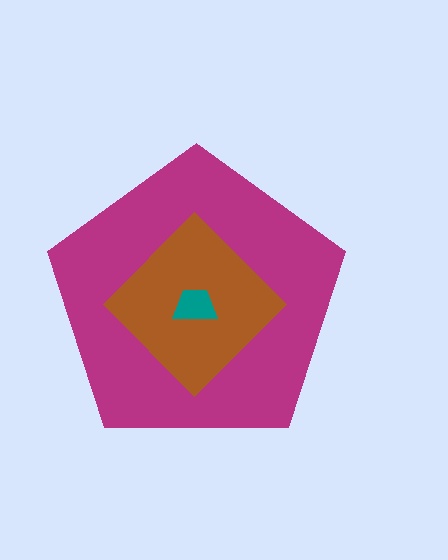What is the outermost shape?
The magenta pentagon.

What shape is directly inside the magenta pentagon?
The brown diamond.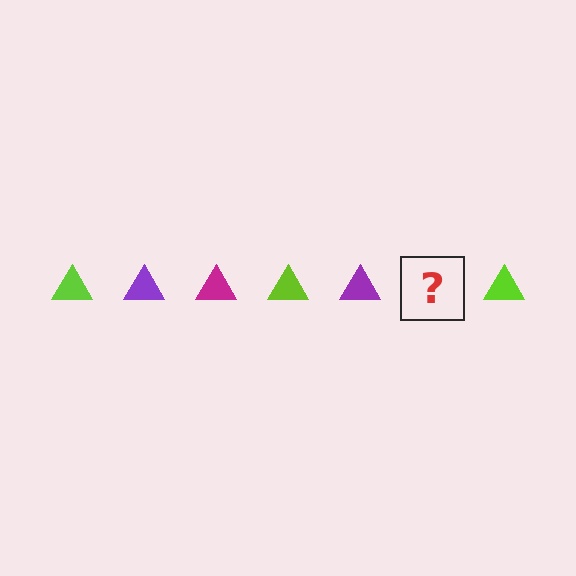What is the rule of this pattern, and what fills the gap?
The rule is that the pattern cycles through lime, purple, magenta triangles. The gap should be filled with a magenta triangle.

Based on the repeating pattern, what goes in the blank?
The blank should be a magenta triangle.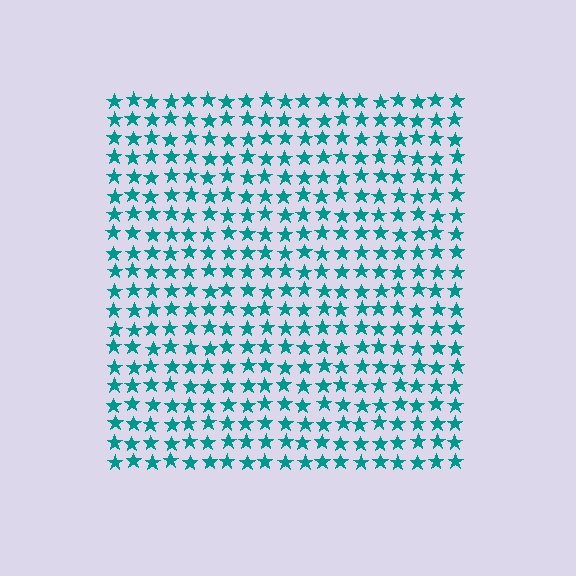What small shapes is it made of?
It is made of small stars.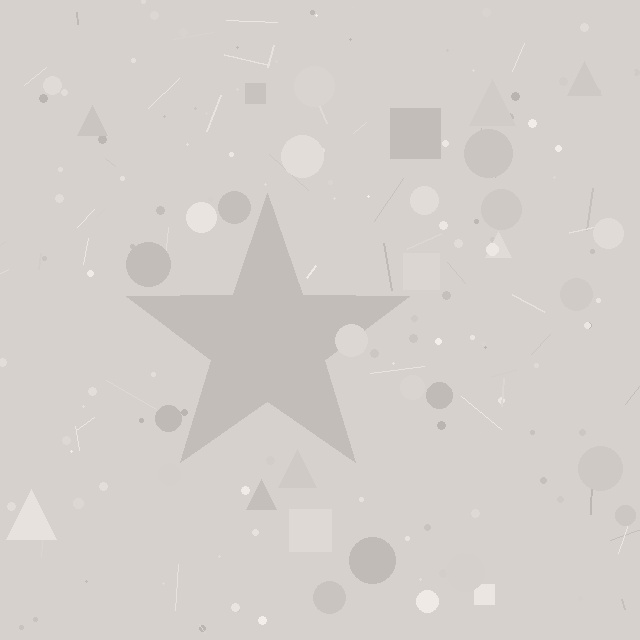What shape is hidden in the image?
A star is hidden in the image.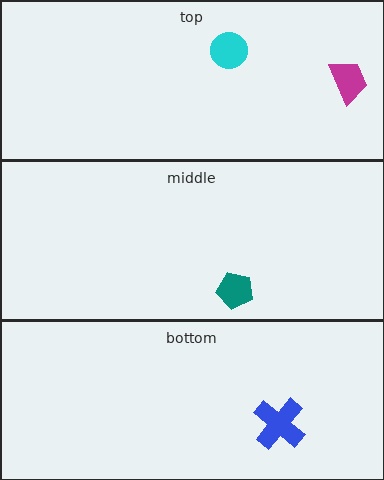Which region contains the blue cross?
The bottom region.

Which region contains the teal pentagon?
The middle region.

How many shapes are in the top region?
2.